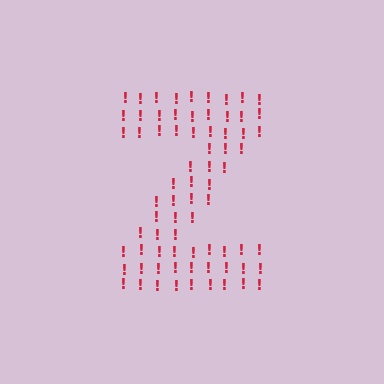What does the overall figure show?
The overall figure shows the letter Z.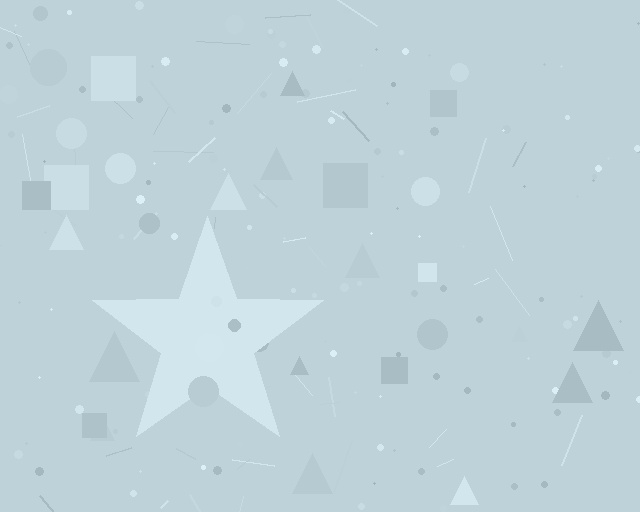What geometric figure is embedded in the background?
A star is embedded in the background.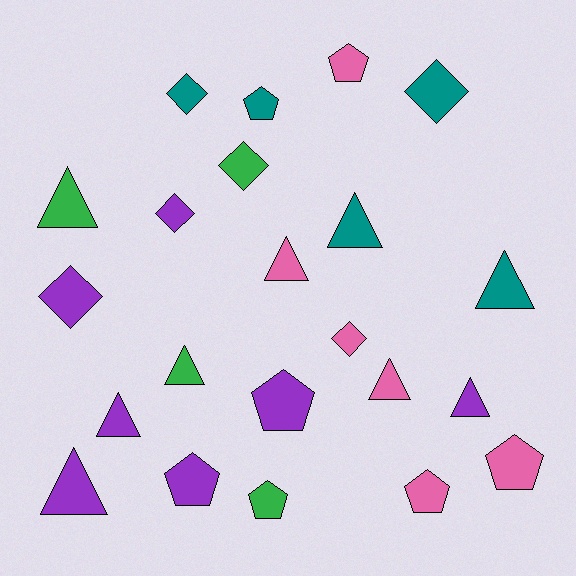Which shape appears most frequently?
Triangle, with 9 objects.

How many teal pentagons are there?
There is 1 teal pentagon.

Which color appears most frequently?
Purple, with 7 objects.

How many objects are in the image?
There are 22 objects.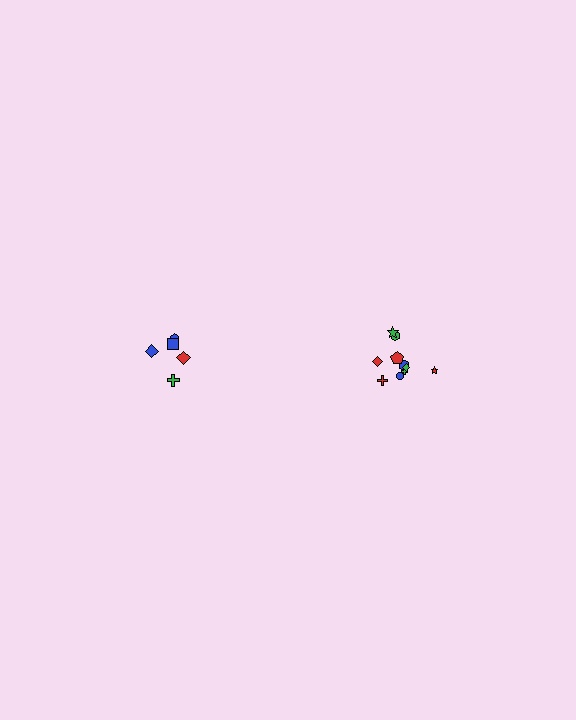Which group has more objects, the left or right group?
The right group.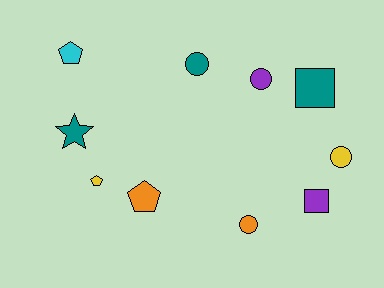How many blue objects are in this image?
There are no blue objects.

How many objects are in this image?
There are 10 objects.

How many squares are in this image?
There are 2 squares.